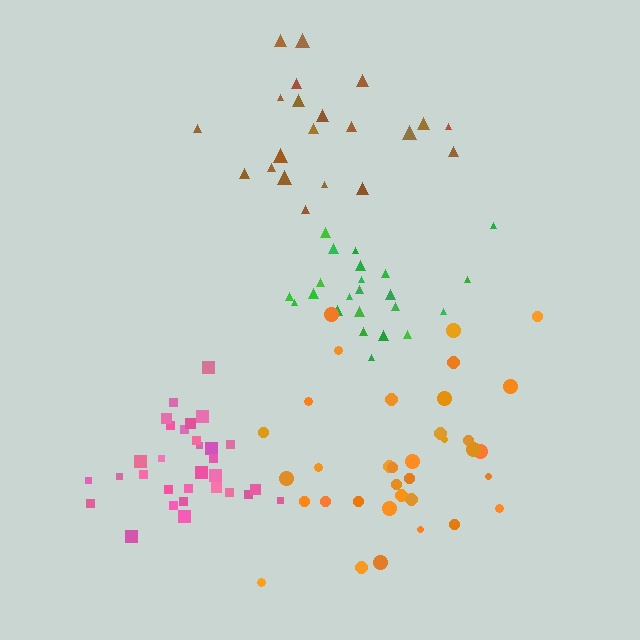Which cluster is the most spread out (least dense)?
Orange.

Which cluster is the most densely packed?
Pink.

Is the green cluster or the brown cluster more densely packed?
Green.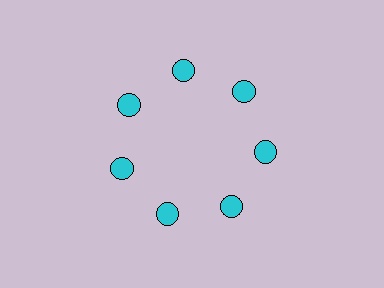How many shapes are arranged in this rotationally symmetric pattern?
There are 7 shapes, arranged in 7 groups of 1.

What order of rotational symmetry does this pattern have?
This pattern has 7-fold rotational symmetry.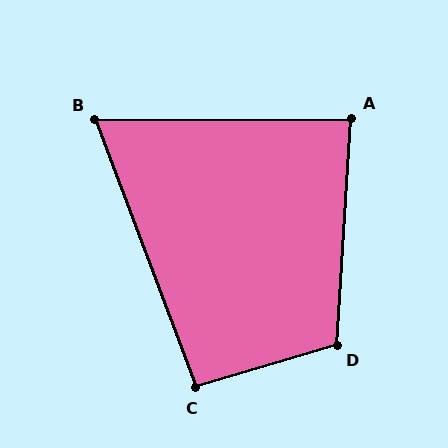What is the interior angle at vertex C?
Approximately 94 degrees (approximately right).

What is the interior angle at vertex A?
Approximately 86 degrees (approximately right).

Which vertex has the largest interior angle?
D, at approximately 110 degrees.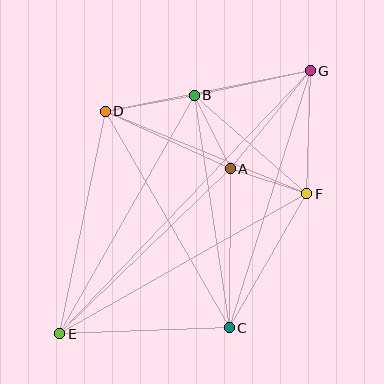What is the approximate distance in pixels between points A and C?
The distance between A and C is approximately 159 pixels.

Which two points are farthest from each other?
Points E and G are farthest from each other.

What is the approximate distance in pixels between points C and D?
The distance between C and D is approximately 249 pixels.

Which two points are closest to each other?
Points A and F are closest to each other.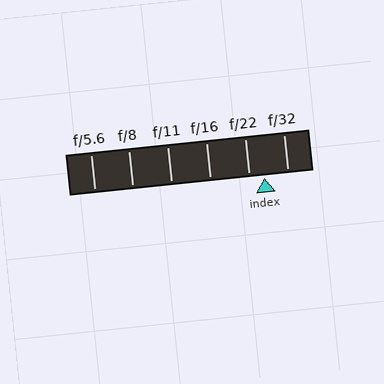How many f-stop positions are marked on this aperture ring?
There are 6 f-stop positions marked.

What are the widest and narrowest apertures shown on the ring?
The widest aperture shown is f/5.6 and the narrowest is f/32.